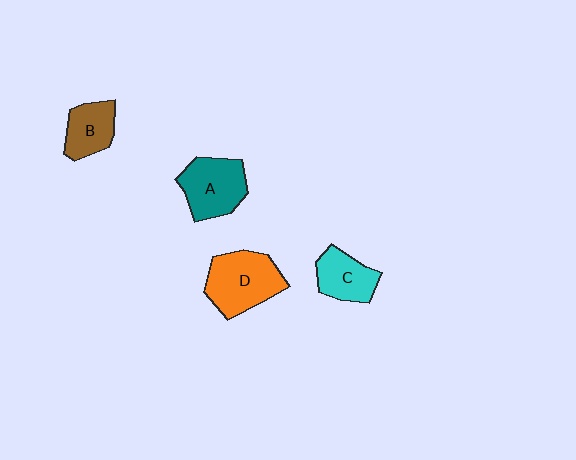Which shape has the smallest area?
Shape B (brown).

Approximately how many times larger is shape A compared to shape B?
Approximately 1.4 times.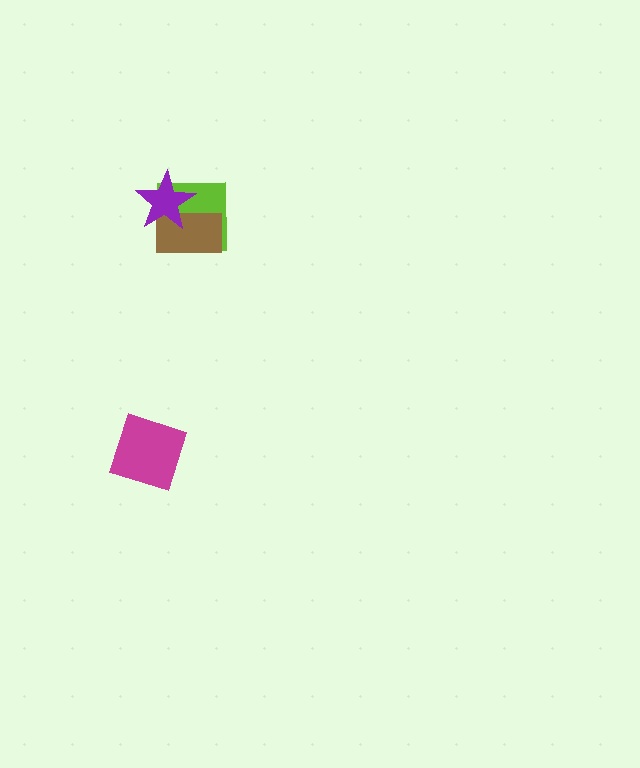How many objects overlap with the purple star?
2 objects overlap with the purple star.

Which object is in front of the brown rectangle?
The purple star is in front of the brown rectangle.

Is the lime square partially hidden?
Yes, it is partially covered by another shape.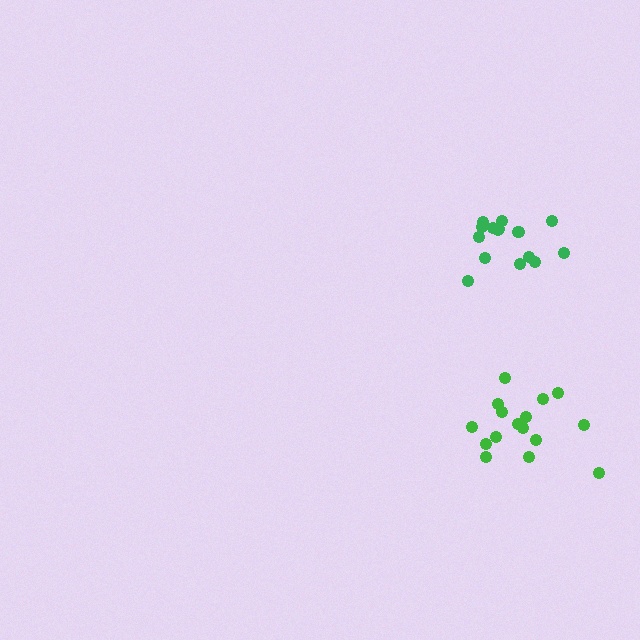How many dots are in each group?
Group 1: 15 dots, Group 2: 16 dots (31 total).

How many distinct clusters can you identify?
There are 2 distinct clusters.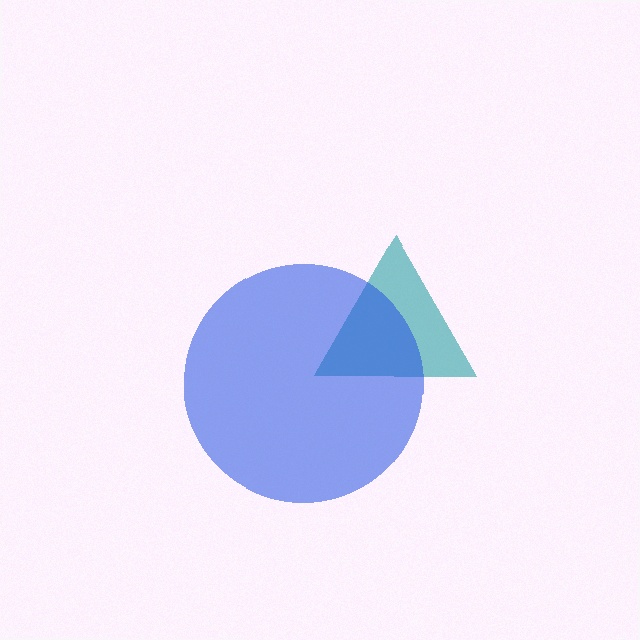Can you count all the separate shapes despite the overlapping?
Yes, there are 2 separate shapes.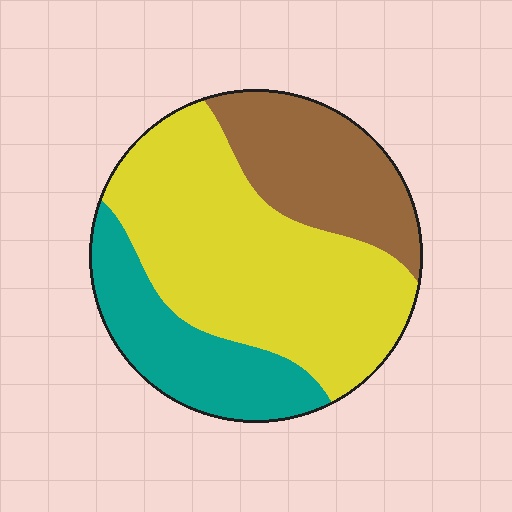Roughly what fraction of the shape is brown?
Brown takes up about one quarter (1/4) of the shape.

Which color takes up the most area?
Yellow, at roughly 55%.